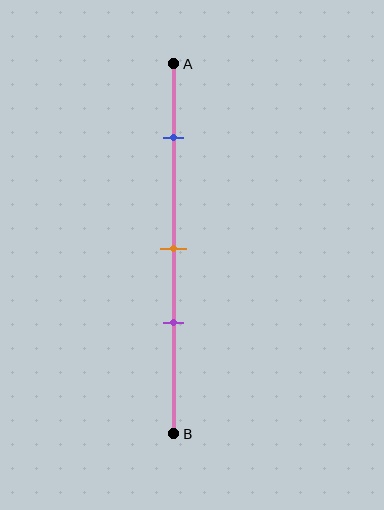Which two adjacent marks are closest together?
The orange and purple marks are the closest adjacent pair.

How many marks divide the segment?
There are 3 marks dividing the segment.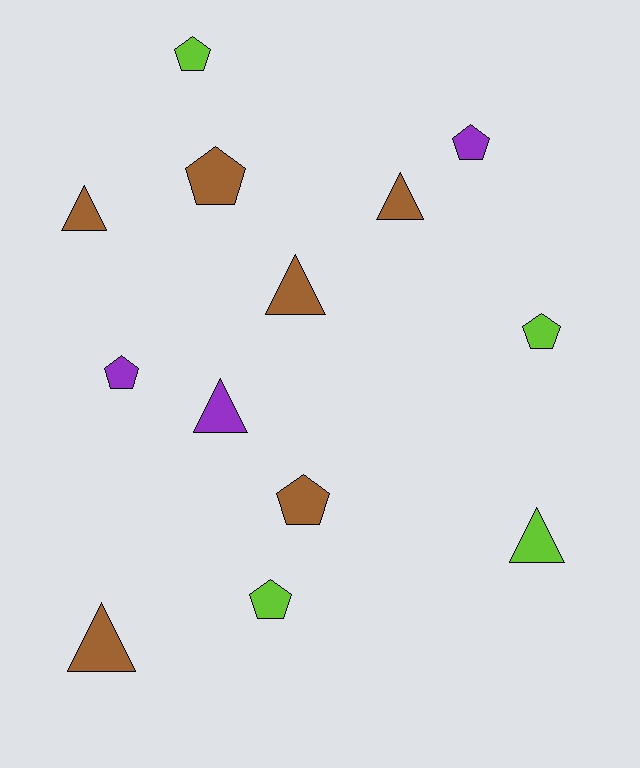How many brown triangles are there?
There are 4 brown triangles.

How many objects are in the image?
There are 13 objects.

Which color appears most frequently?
Brown, with 6 objects.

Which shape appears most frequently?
Pentagon, with 7 objects.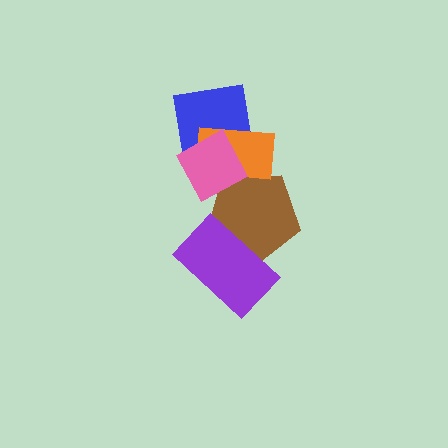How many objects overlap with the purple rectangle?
1 object overlaps with the purple rectangle.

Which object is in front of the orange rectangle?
The pink diamond is in front of the orange rectangle.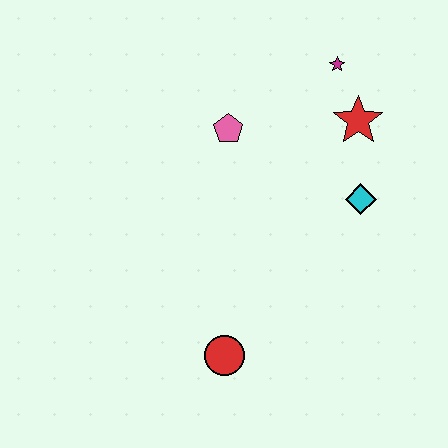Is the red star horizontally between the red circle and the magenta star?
No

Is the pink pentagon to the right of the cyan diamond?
No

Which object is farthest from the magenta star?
The red circle is farthest from the magenta star.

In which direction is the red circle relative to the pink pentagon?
The red circle is below the pink pentagon.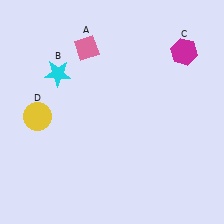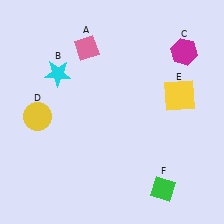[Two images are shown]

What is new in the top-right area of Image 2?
A yellow square (E) was added in the top-right area of Image 2.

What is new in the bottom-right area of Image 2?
A green diamond (F) was added in the bottom-right area of Image 2.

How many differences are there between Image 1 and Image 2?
There are 2 differences between the two images.